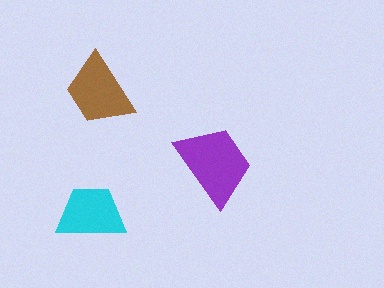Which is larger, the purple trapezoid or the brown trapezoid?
The purple one.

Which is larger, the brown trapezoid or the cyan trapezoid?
The brown one.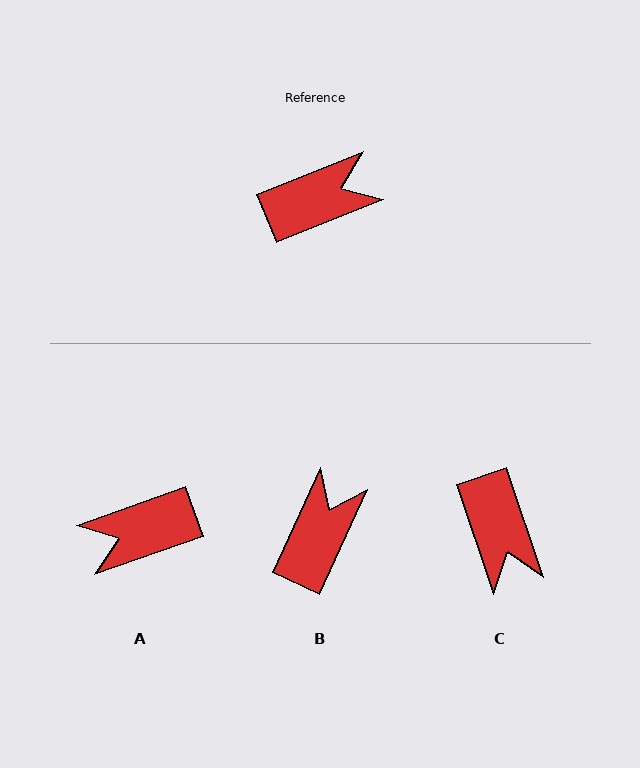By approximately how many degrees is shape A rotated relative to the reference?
Approximately 178 degrees counter-clockwise.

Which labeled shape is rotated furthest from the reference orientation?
A, about 178 degrees away.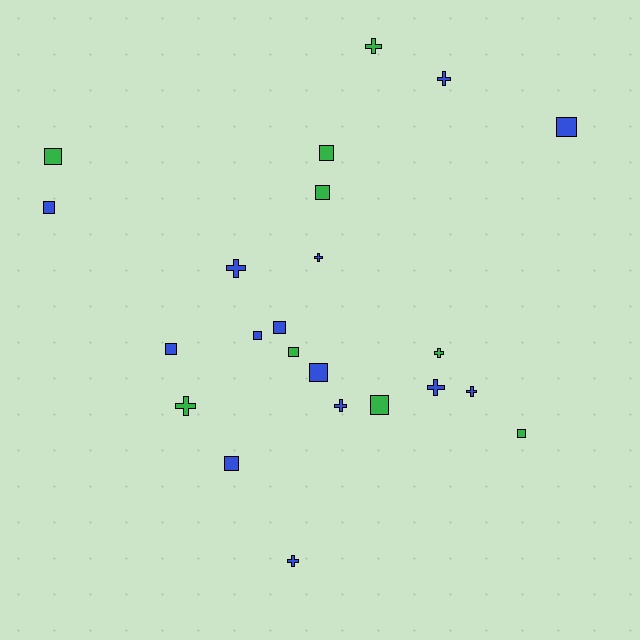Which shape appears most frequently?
Square, with 13 objects.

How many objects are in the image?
There are 23 objects.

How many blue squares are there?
There are 7 blue squares.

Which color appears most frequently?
Blue, with 14 objects.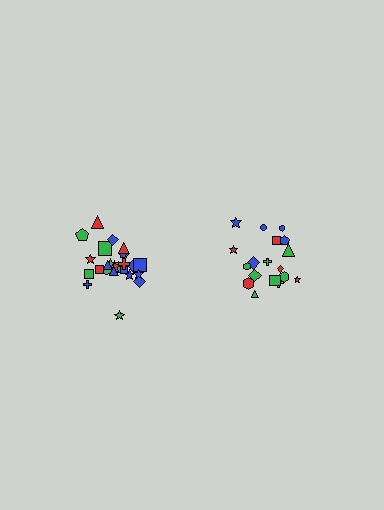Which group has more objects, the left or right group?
The left group.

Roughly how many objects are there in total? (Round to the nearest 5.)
Roughly 45 objects in total.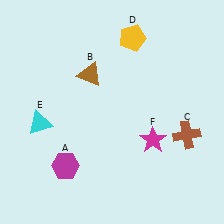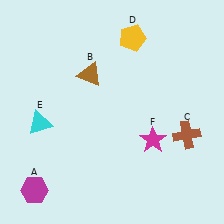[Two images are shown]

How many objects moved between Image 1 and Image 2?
1 object moved between the two images.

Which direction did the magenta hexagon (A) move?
The magenta hexagon (A) moved left.